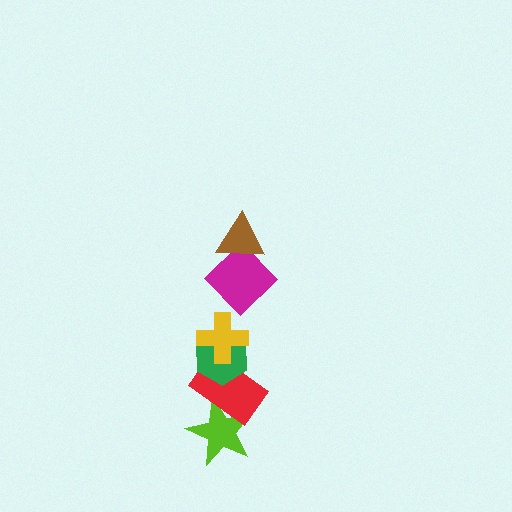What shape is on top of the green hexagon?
The yellow cross is on top of the green hexagon.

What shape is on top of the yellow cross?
The magenta diamond is on top of the yellow cross.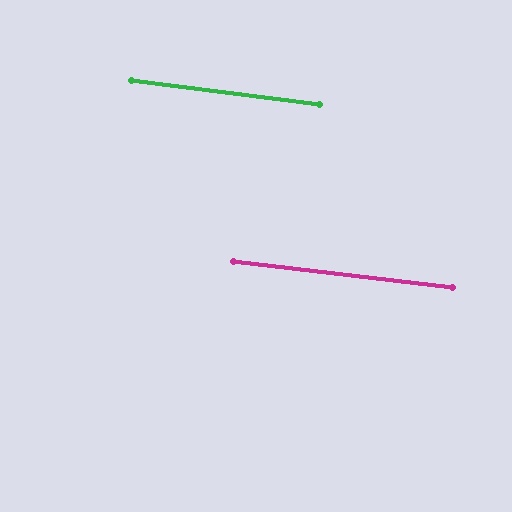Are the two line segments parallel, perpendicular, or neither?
Parallel — their directions differ by only 0.5°.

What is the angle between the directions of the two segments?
Approximately 0 degrees.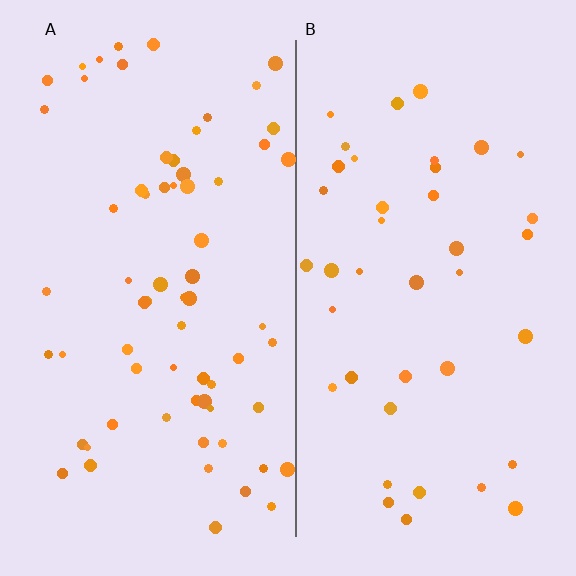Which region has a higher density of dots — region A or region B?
A (the left).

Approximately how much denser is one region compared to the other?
Approximately 1.6× — region A over region B.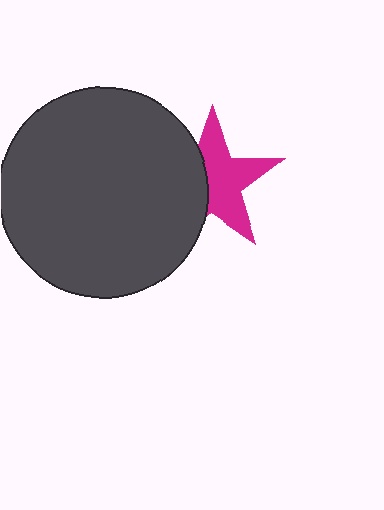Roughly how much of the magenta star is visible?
About half of it is visible (roughly 60%).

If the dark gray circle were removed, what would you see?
You would see the complete magenta star.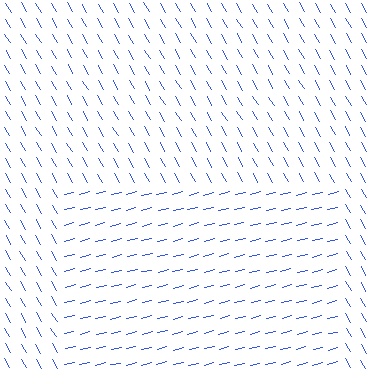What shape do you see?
I see a rectangle.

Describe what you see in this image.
The image is filled with small blue line segments. A rectangle region in the image has lines oriented differently from the surrounding lines, creating a visible texture boundary.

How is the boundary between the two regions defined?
The boundary is defined purely by a change in line orientation (approximately 74 degrees difference). All lines are the same color and thickness.